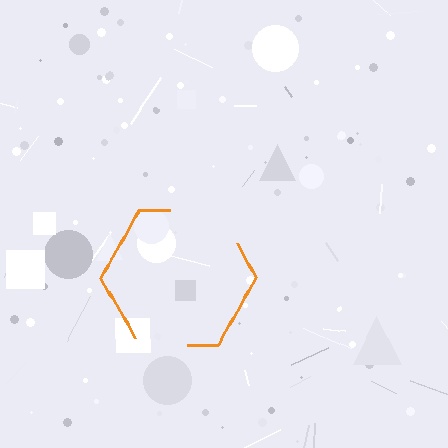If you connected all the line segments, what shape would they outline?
They would outline a hexagon.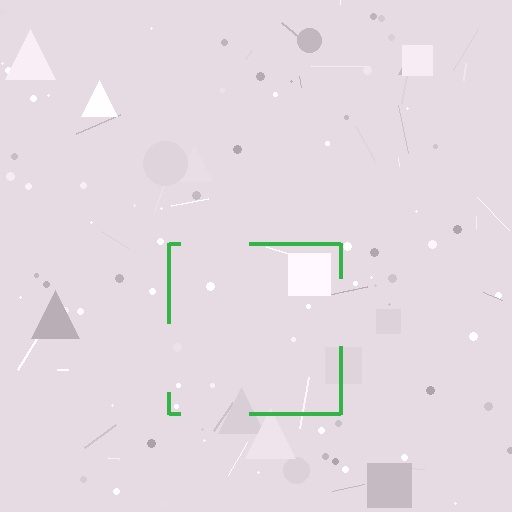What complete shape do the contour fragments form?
The contour fragments form a square.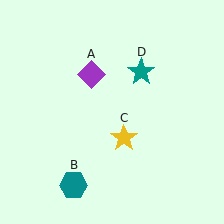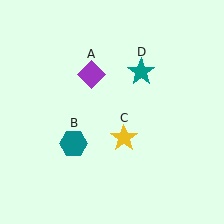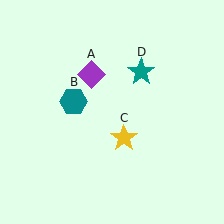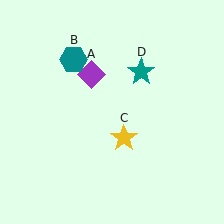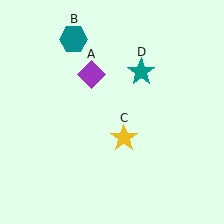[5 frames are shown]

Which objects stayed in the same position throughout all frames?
Purple diamond (object A) and yellow star (object C) and teal star (object D) remained stationary.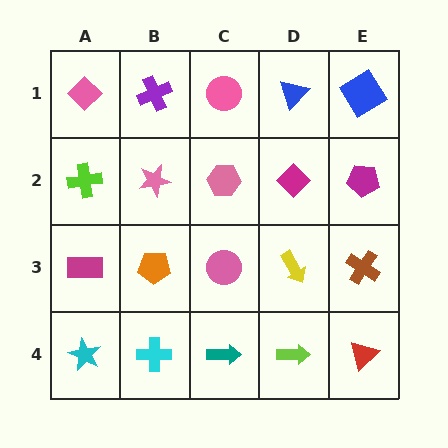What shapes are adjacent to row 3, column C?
A pink hexagon (row 2, column C), a teal arrow (row 4, column C), an orange pentagon (row 3, column B), a yellow arrow (row 3, column D).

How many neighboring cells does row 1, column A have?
2.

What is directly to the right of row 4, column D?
A red triangle.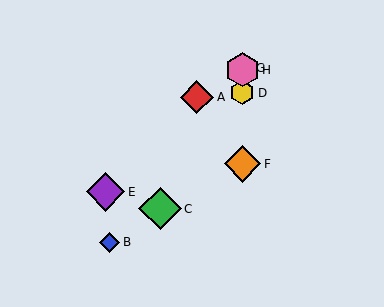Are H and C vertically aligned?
No, H is at x≈242 and C is at x≈160.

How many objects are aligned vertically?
4 objects (D, F, G, H) are aligned vertically.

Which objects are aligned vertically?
Objects D, F, G, H are aligned vertically.